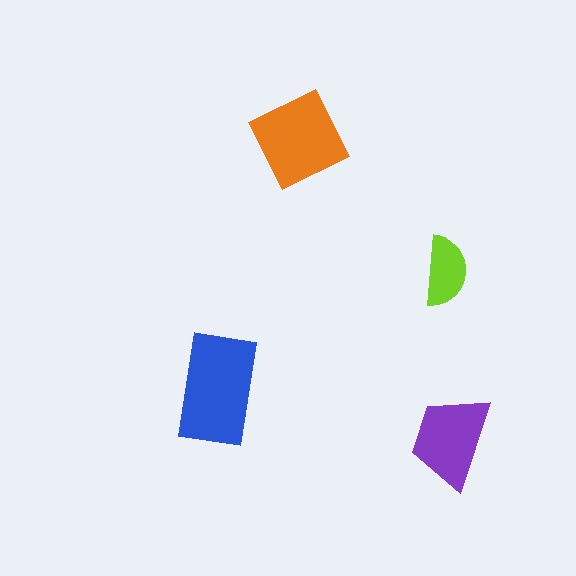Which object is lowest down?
The purple trapezoid is bottommost.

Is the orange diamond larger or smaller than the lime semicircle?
Larger.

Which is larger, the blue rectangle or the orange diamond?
The blue rectangle.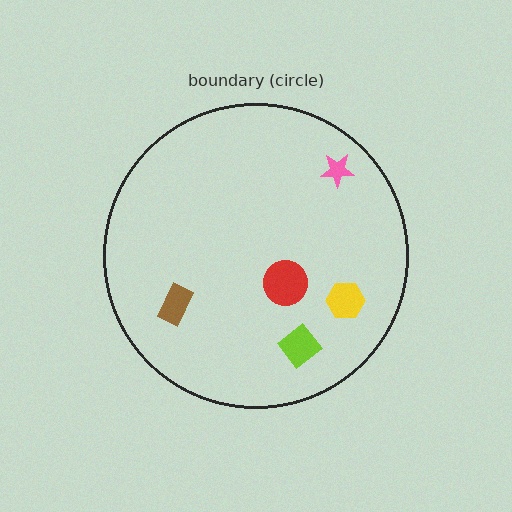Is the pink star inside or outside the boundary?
Inside.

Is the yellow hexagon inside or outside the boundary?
Inside.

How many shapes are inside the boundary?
5 inside, 0 outside.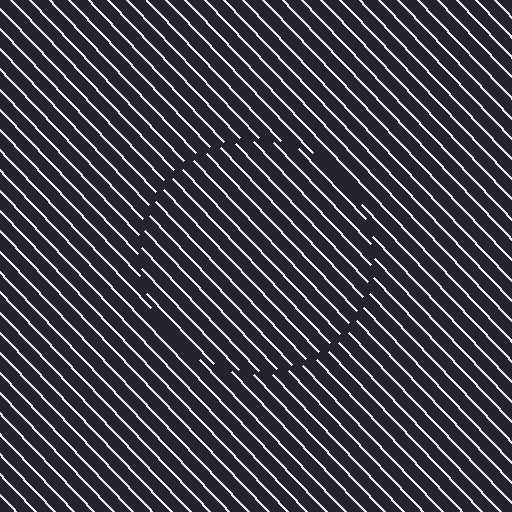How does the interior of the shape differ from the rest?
The interior of the shape contains the same grating, shifted by half a period — the contour is defined by the phase discontinuity where line-ends from the inner and outer gratings abut.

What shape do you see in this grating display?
An illusory circle. The interior of the shape contains the same grating, shifted by half a period — the contour is defined by the phase discontinuity where line-ends from the inner and outer gratings abut.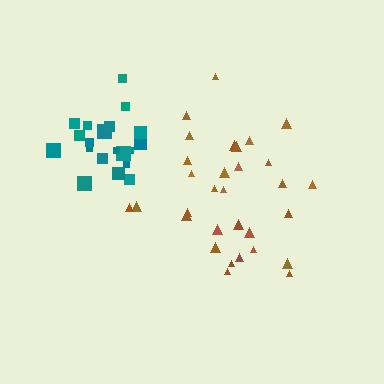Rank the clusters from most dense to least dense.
teal, brown.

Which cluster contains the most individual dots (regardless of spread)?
Brown (31).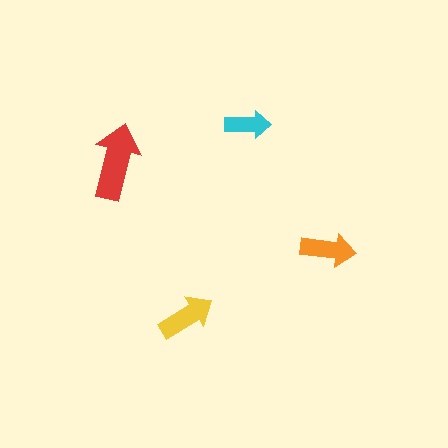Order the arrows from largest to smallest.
the red one, the yellow one, the orange one, the cyan one.